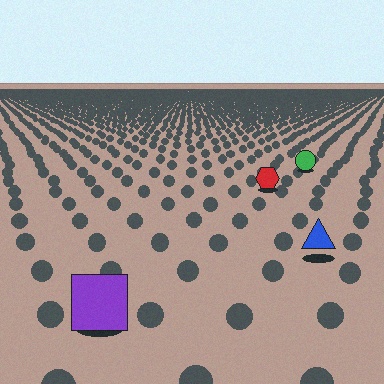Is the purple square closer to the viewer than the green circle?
Yes. The purple square is closer — you can tell from the texture gradient: the ground texture is coarser near it.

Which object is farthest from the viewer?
The green circle is farthest from the viewer. It appears smaller and the ground texture around it is denser.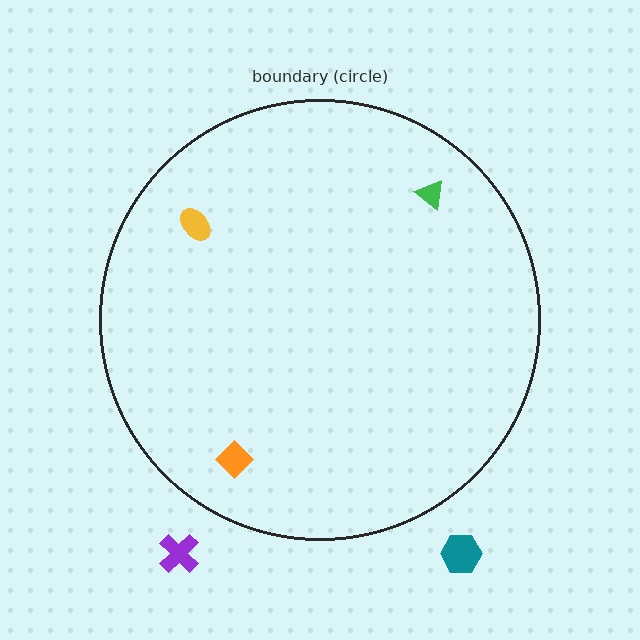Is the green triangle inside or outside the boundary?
Inside.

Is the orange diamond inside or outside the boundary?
Inside.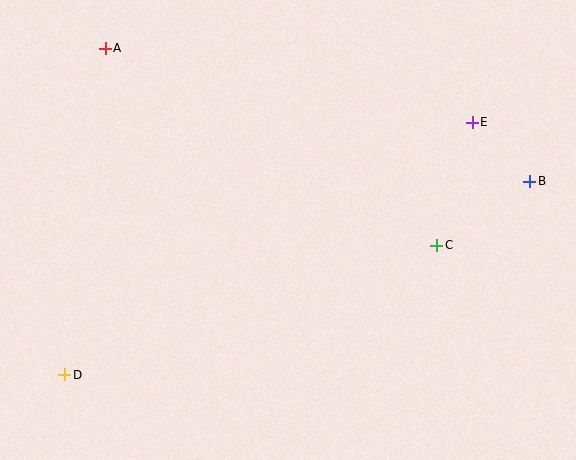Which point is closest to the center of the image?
Point C at (437, 245) is closest to the center.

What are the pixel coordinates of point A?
Point A is at (105, 48).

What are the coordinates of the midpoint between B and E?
The midpoint between B and E is at (501, 152).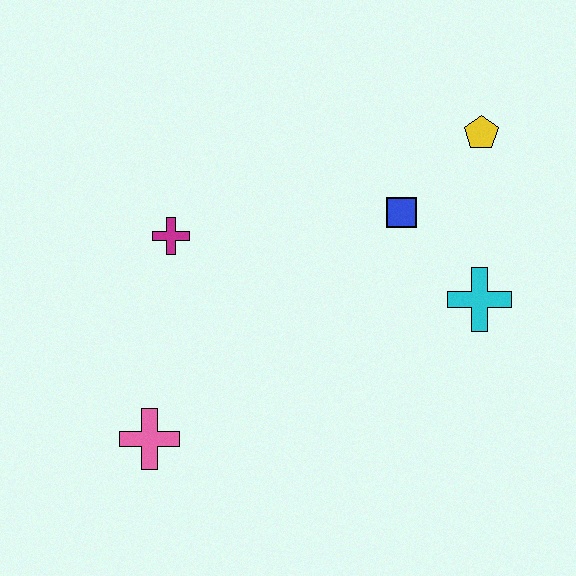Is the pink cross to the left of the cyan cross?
Yes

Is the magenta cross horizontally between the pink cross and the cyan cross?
Yes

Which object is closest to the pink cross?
The magenta cross is closest to the pink cross.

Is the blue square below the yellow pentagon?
Yes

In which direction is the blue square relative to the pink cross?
The blue square is to the right of the pink cross.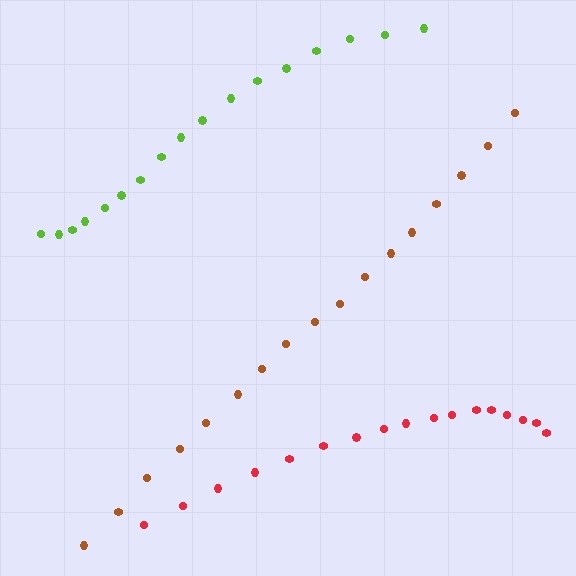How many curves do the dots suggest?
There are 3 distinct paths.